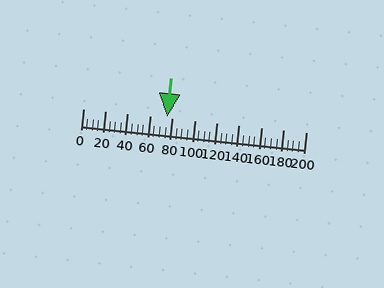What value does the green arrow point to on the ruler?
The green arrow points to approximately 76.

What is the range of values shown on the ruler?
The ruler shows values from 0 to 200.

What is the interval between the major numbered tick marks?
The major tick marks are spaced 20 units apart.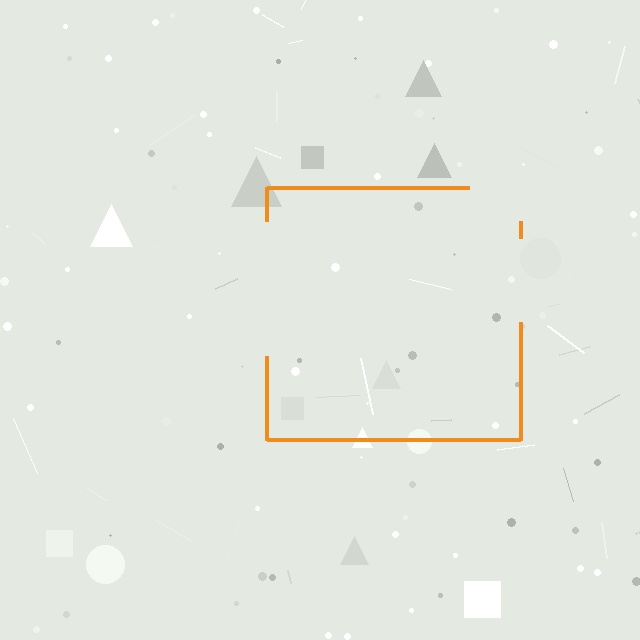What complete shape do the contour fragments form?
The contour fragments form a square.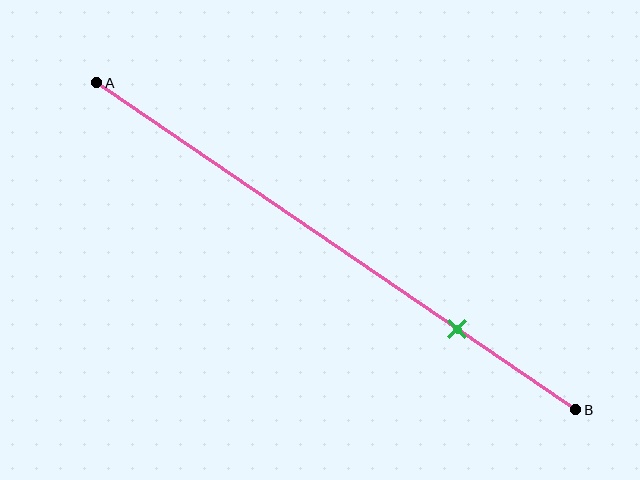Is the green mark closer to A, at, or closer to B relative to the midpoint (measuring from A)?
The green mark is closer to point B than the midpoint of segment AB.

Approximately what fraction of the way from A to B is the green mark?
The green mark is approximately 75% of the way from A to B.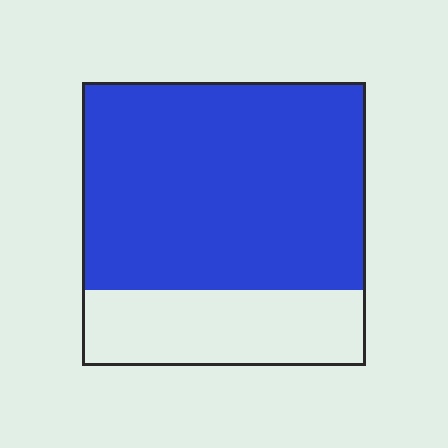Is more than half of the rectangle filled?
Yes.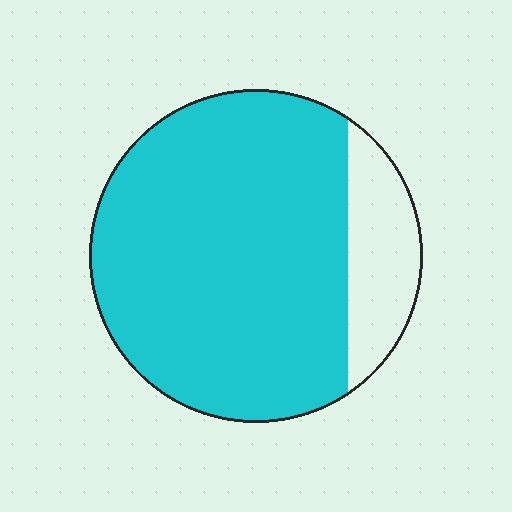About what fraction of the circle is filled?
About five sixths (5/6).